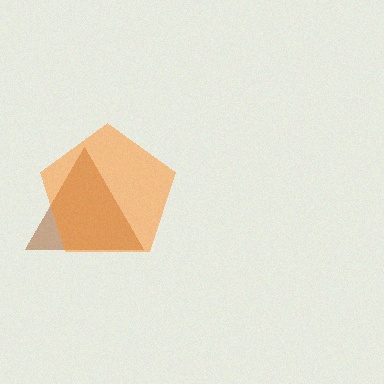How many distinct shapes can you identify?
There are 2 distinct shapes: a brown triangle, an orange pentagon.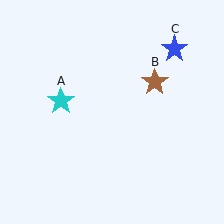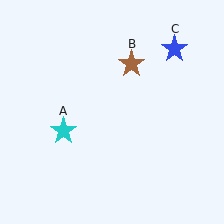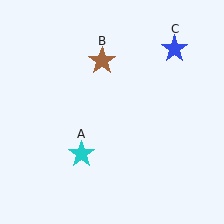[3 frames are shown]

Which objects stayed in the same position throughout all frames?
Blue star (object C) remained stationary.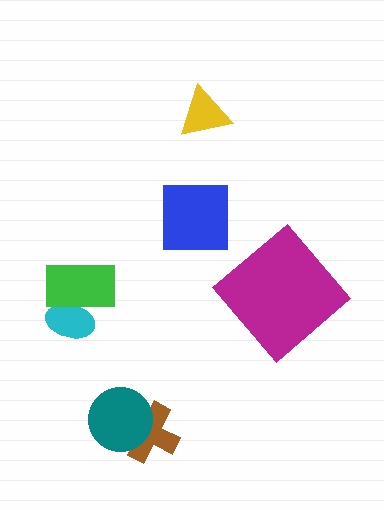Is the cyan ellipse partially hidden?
Yes, it is partially covered by another shape.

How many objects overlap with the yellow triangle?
0 objects overlap with the yellow triangle.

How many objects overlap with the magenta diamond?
0 objects overlap with the magenta diamond.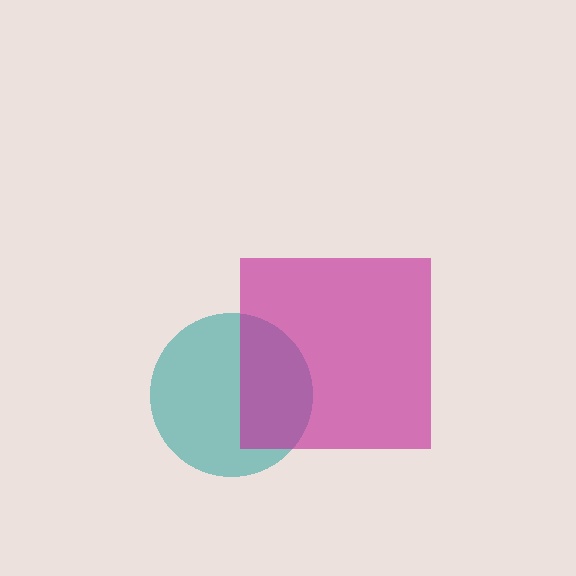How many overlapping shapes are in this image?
There are 2 overlapping shapes in the image.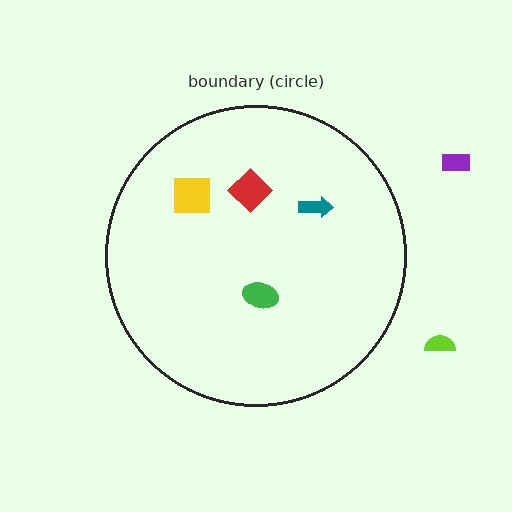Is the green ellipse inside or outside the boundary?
Inside.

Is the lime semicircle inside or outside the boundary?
Outside.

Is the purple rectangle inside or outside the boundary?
Outside.